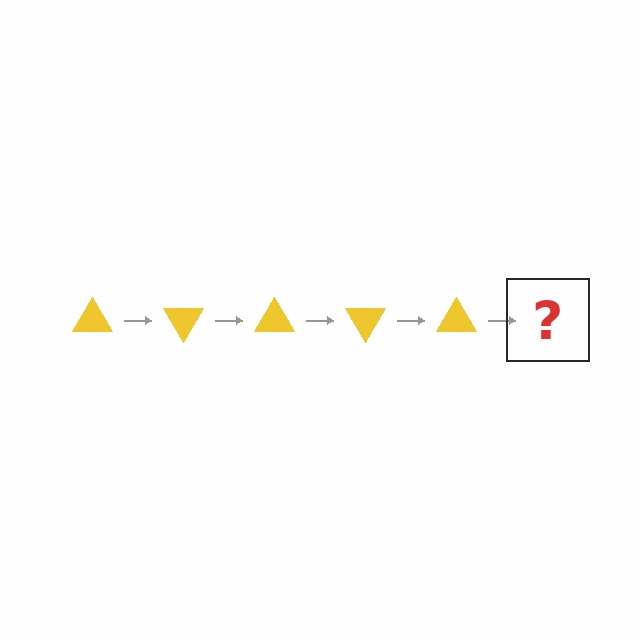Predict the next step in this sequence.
The next step is a yellow triangle rotated 300 degrees.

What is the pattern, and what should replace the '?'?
The pattern is that the triangle rotates 60 degrees each step. The '?' should be a yellow triangle rotated 300 degrees.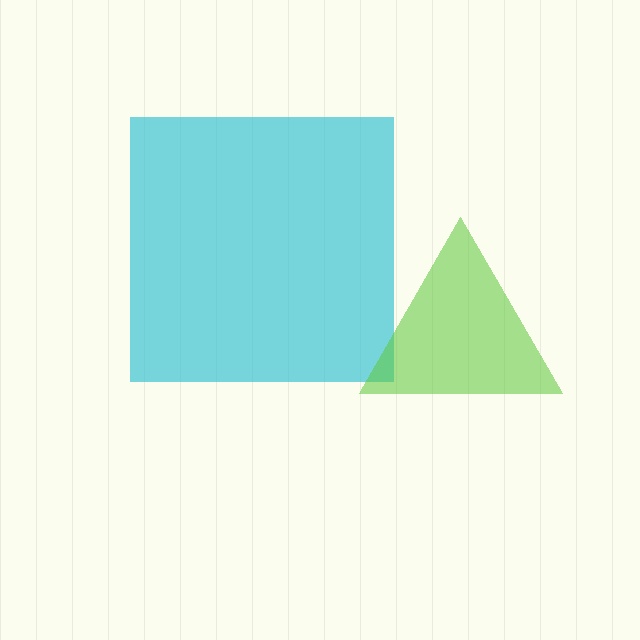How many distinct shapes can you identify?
There are 2 distinct shapes: a cyan square, a lime triangle.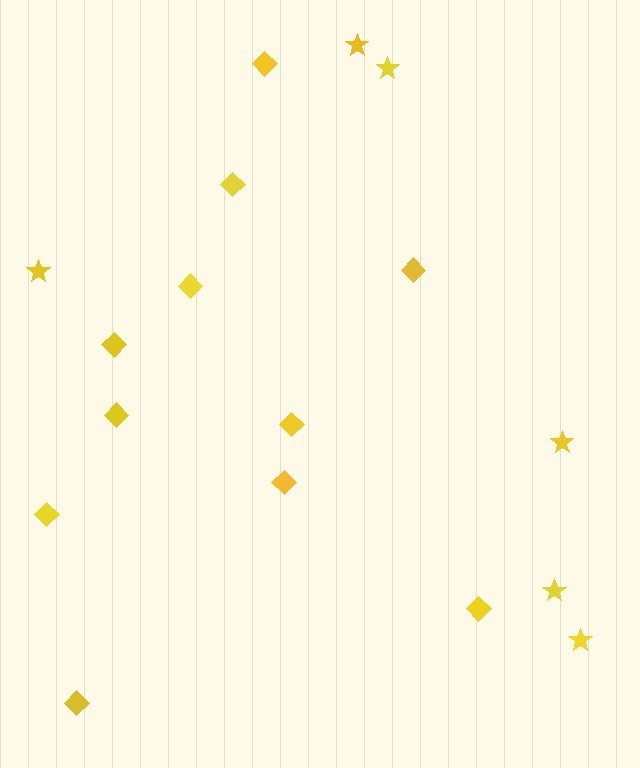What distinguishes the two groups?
There are 2 groups: one group of stars (6) and one group of diamonds (11).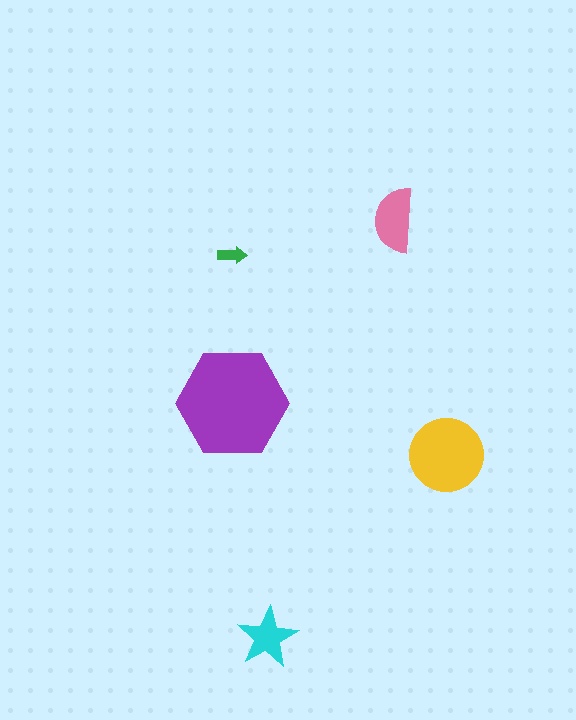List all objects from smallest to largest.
The green arrow, the cyan star, the pink semicircle, the yellow circle, the purple hexagon.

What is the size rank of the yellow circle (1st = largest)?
2nd.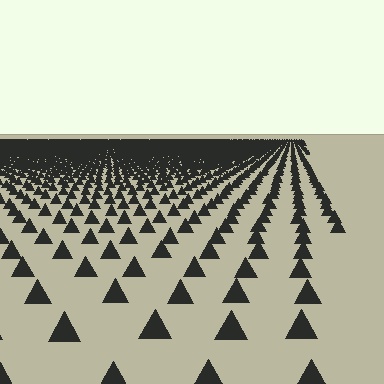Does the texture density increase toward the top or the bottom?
Density increases toward the top.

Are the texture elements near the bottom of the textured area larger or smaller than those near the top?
Larger. Near the bottom, elements are closer to the viewer and appear at a bigger on-screen size.